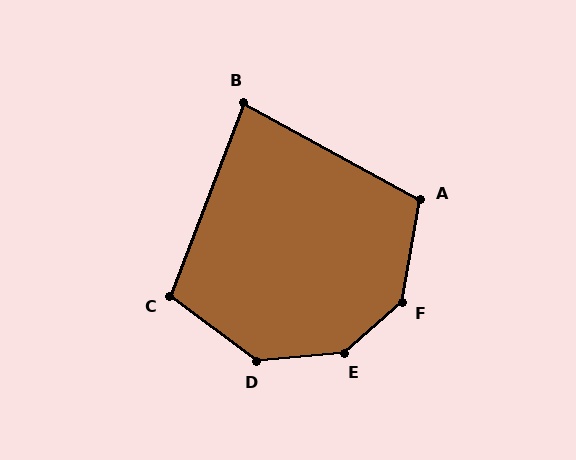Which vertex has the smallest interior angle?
B, at approximately 82 degrees.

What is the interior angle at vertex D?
Approximately 137 degrees (obtuse).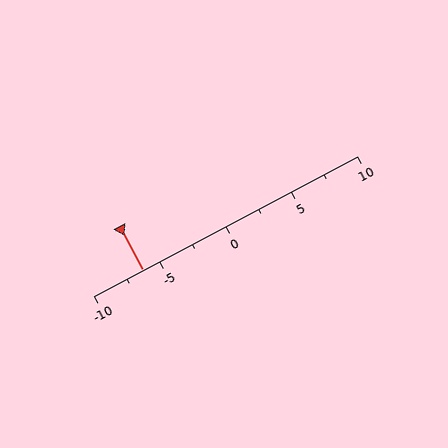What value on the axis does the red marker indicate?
The marker indicates approximately -6.2.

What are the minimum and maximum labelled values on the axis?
The axis runs from -10 to 10.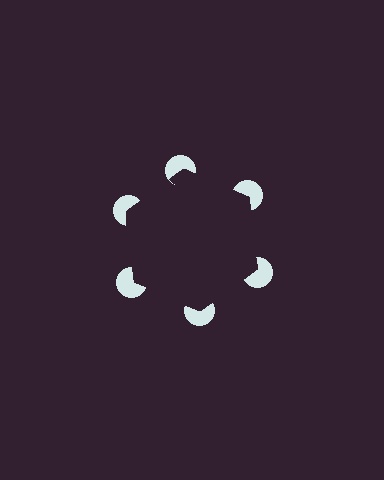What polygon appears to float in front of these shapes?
An illusory hexagon — its edges are inferred from the aligned wedge cuts in the pac-man discs, not physically drawn.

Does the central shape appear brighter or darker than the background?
It typically appears slightly darker than the background, even though no actual brightness change is drawn.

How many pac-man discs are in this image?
There are 6 — one at each vertex of the illusory hexagon.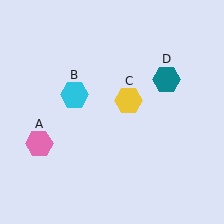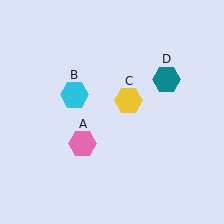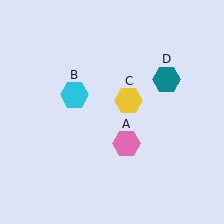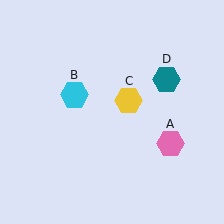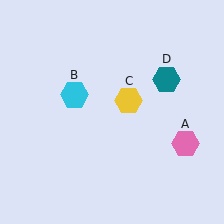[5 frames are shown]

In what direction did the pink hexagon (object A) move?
The pink hexagon (object A) moved right.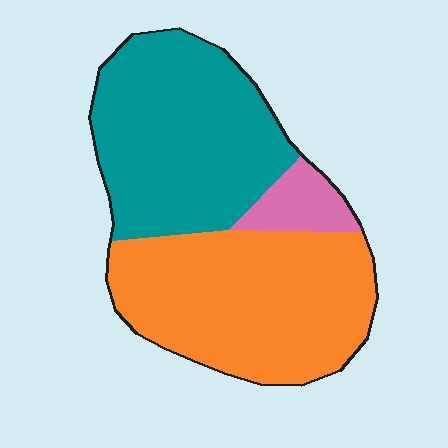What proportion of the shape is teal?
Teal covers 45% of the shape.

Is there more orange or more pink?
Orange.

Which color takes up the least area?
Pink, at roughly 10%.